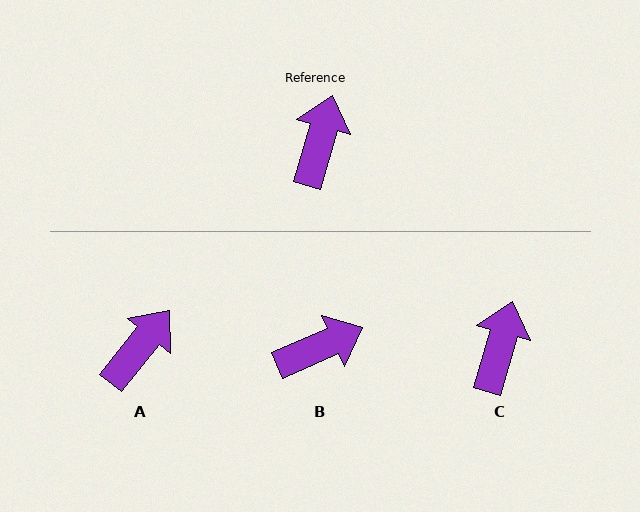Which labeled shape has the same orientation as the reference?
C.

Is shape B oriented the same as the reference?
No, it is off by about 50 degrees.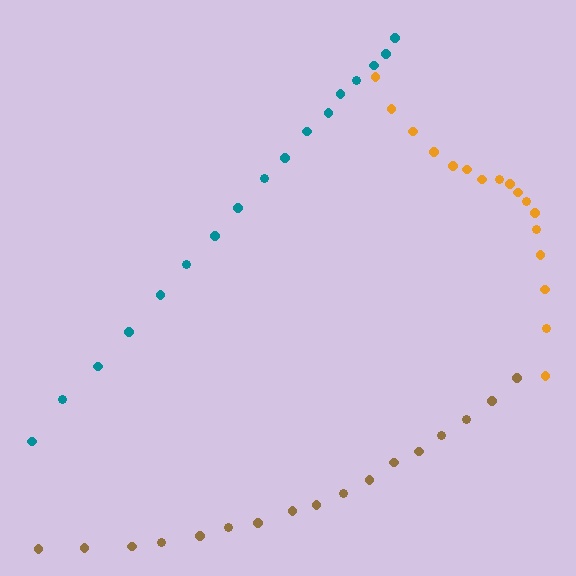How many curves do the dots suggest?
There are 3 distinct paths.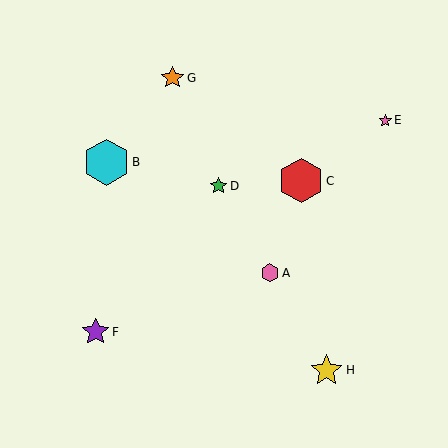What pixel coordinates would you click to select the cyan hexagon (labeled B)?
Click at (106, 162) to select the cyan hexagon B.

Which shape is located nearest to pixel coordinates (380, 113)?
The pink star (labeled E) at (385, 120) is nearest to that location.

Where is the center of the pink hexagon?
The center of the pink hexagon is at (270, 273).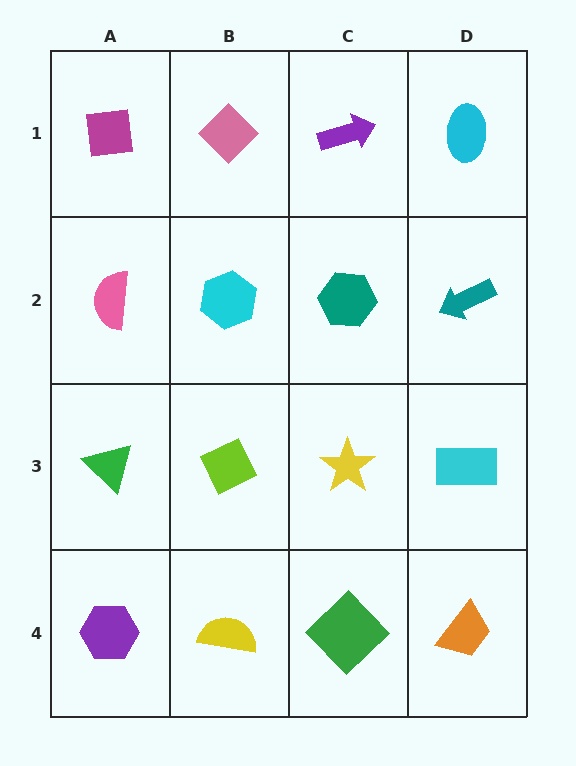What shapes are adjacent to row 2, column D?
A cyan ellipse (row 1, column D), a cyan rectangle (row 3, column D), a teal hexagon (row 2, column C).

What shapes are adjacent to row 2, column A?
A magenta square (row 1, column A), a green triangle (row 3, column A), a cyan hexagon (row 2, column B).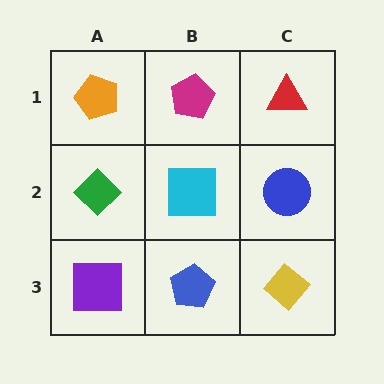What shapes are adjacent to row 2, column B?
A magenta pentagon (row 1, column B), a blue pentagon (row 3, column B), a green diamond (row 2, column A), a blue circle (row 2, column C).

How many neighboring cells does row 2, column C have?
3.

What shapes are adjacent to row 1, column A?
A green diamond (row 2, column A), a magenta pentagon (row 1, column B).